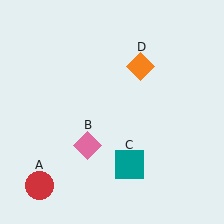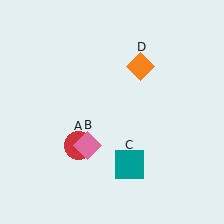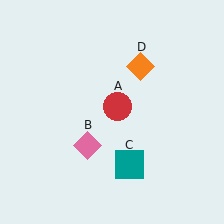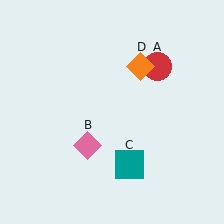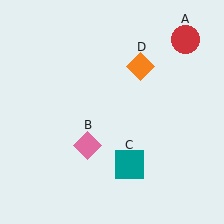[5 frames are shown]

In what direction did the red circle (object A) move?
The red circle (object A) moved up and to the right.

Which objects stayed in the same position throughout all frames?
Pink diamond (object B) and teal square (object C) and orange diamond (object D) remained stationary.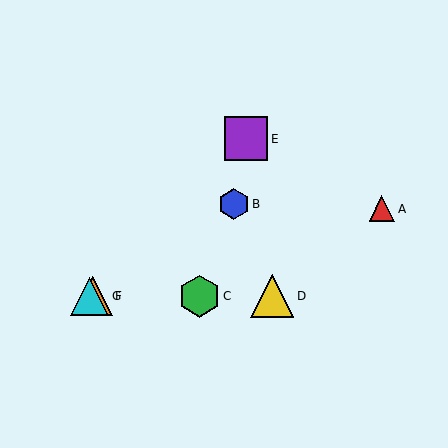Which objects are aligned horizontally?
Objects C, D, F, G are aligned horizontally.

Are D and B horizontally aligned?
No, D is at y≈296 and B is at y≈204.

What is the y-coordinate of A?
Object A is at y≈209.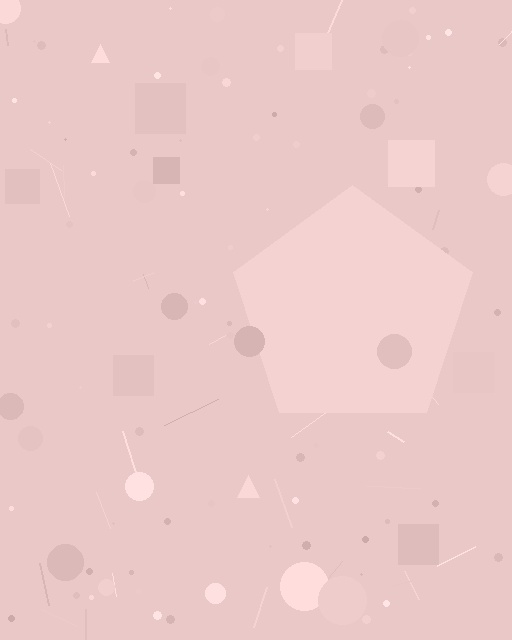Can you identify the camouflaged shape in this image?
The camouflaged shape is a pentagon.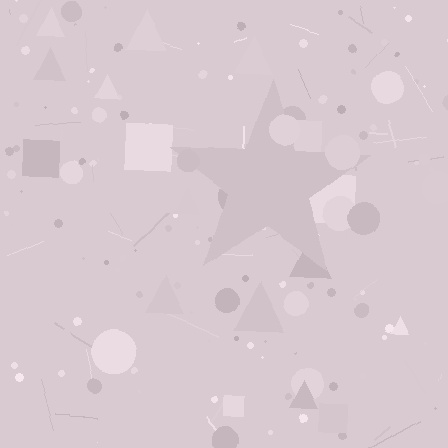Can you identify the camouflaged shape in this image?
The camouflaged shape is a star.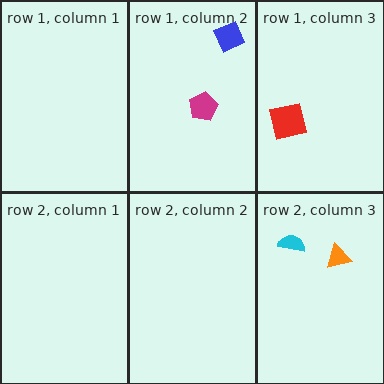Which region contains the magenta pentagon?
The row 1, column 2 region.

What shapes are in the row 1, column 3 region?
The red square.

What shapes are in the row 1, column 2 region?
The magenta pentagon, the blue diamond.